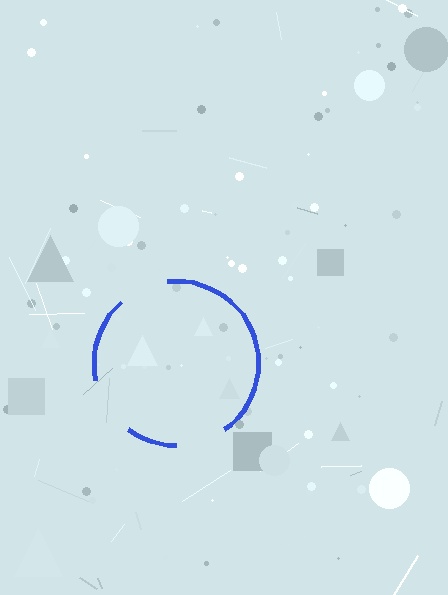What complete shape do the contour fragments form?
The contour fragments form a circle.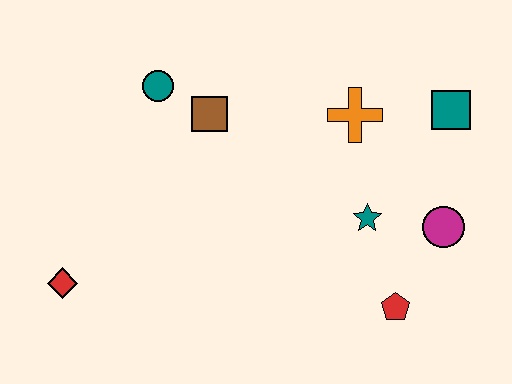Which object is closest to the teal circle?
The brown square is closest to the teal circle.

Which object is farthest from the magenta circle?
The red diamond is farthest from the magenta circle.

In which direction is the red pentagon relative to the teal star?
The red pentagon is below the teal star.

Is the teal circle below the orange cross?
No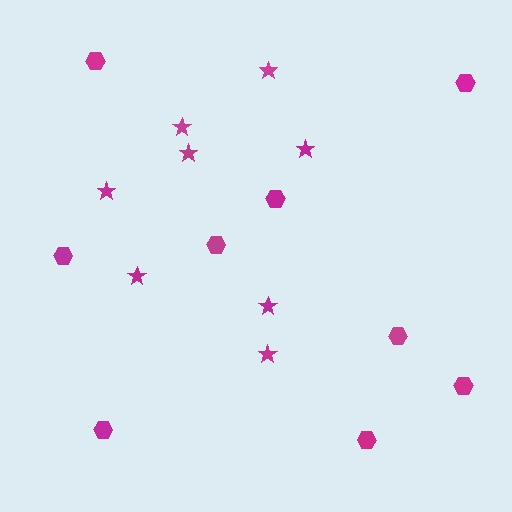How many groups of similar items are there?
There are 2 groups: one group of hexagons (9) and one group of stars (8).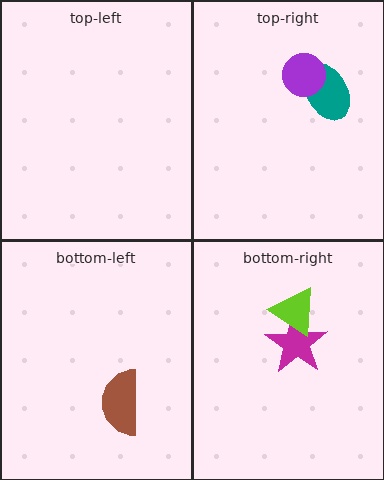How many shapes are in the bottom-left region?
1.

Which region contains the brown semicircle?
The bottom-left region.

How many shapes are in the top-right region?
2.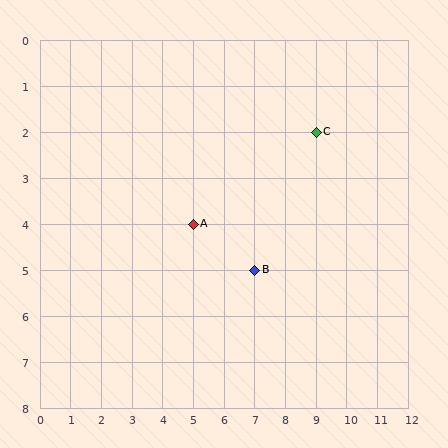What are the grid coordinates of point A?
Point A is at grid coordinates (5, 4).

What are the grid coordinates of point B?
Point B is at grid coordinates (7, 5).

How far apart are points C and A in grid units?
Points C and A are 4 columns and 2 rows apart (about 4.5 grid units diagonally).